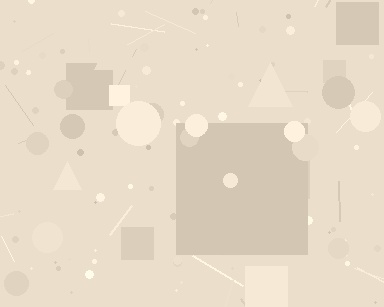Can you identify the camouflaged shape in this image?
The camouflaged shape is a square.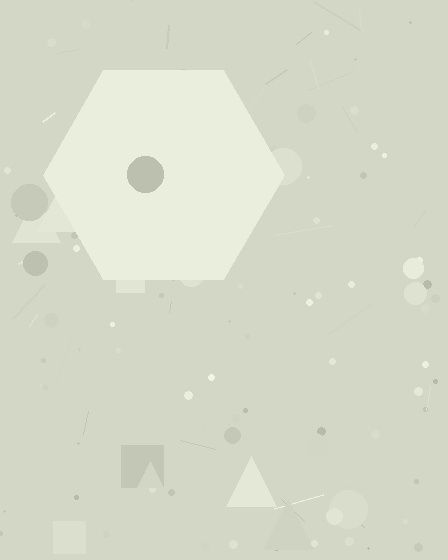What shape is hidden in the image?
A hexagon is hidden in the image.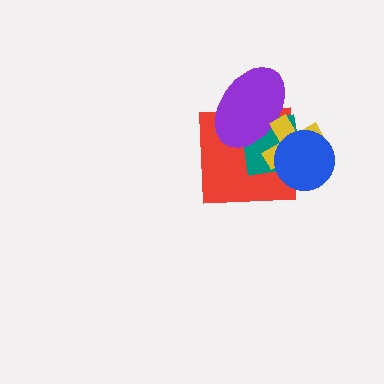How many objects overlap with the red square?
4 objects overlap with the red square.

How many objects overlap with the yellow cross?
4 objects overlap with the yellow cross.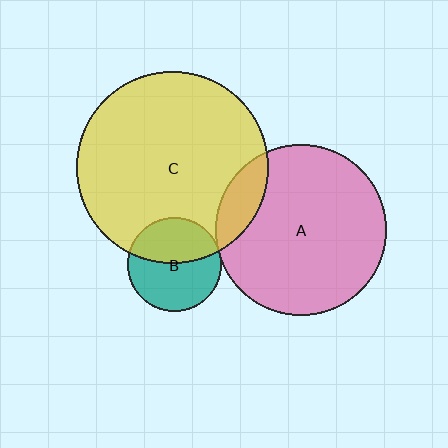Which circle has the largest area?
Circle C (yellow).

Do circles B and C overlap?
Yes.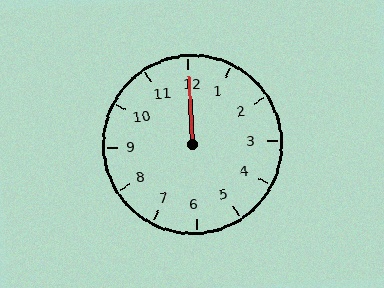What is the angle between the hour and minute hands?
Approximately 0 degrees.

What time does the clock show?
12:00.